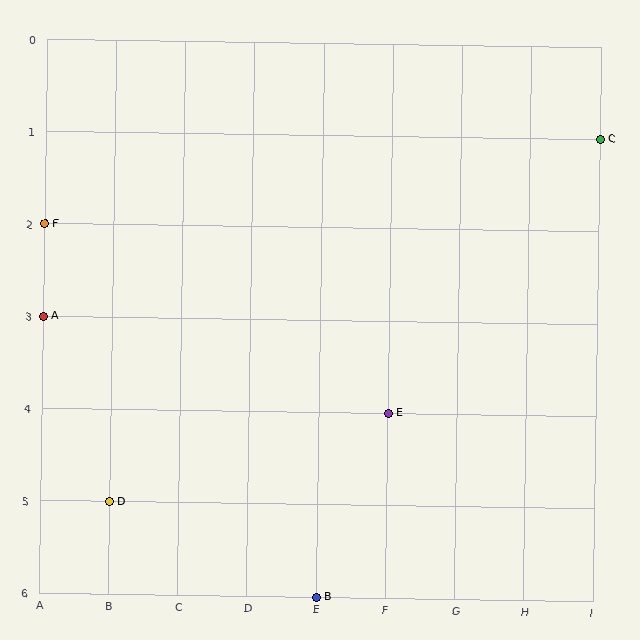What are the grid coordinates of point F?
Point F is at grid coordinates (A, 2).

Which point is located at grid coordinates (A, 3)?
Point A is at (A, 3).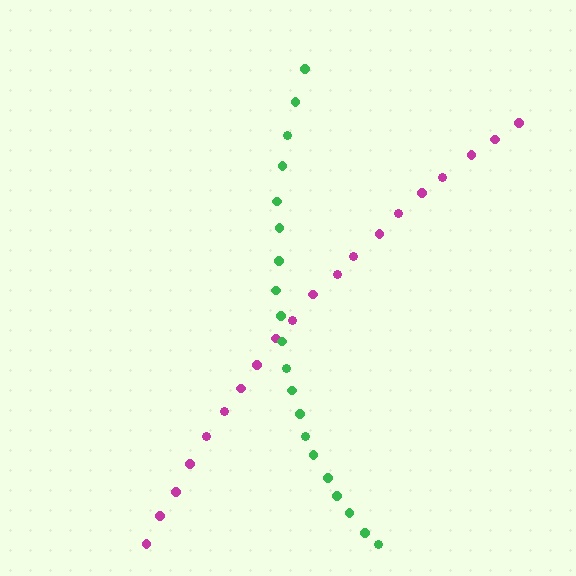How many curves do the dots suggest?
There are 2 distinct paths.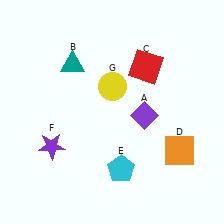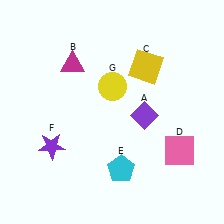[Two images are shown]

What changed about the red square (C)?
In Image 1, C is red. In Image 2, it changed to yellow.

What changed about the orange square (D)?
In Image 1, D is orange. In Image 2, it changed to pink.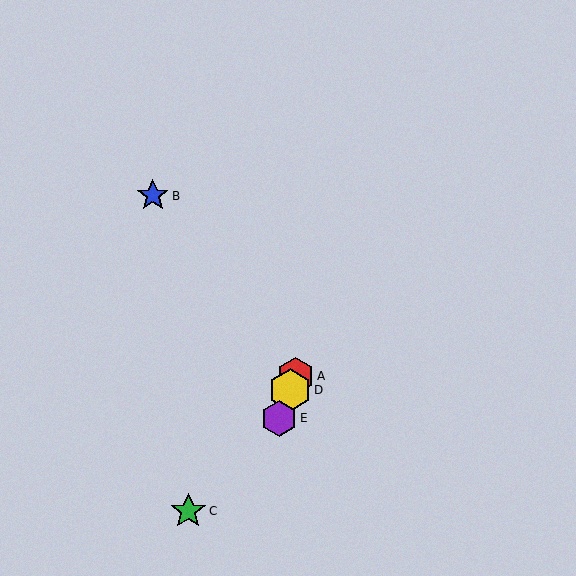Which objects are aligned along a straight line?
Objects A, D, E are aligned along a straight line.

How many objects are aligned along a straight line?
3 objects (A, D, E) are aligned along a straight line.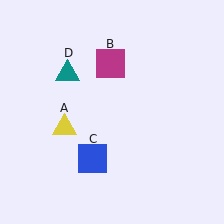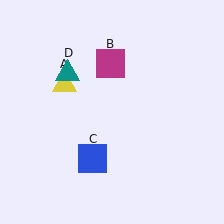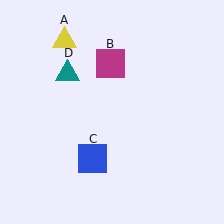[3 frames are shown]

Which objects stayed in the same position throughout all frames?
Magenta square (object B) and blue square (object C) and teal triangle (object D) remained stationary.